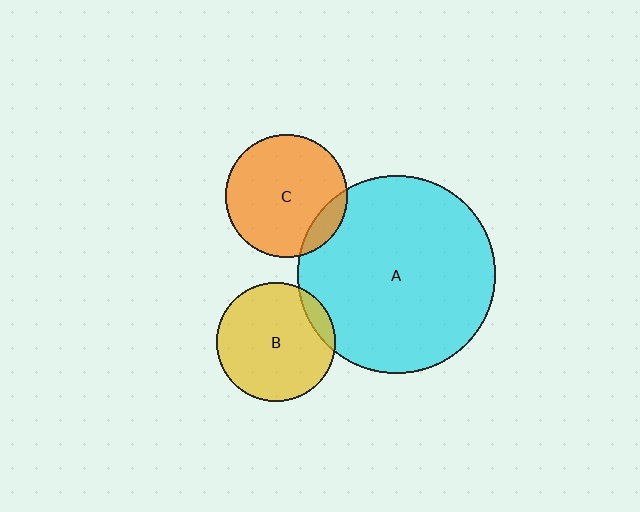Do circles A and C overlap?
Yes.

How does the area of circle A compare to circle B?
Approximately 2.8 times.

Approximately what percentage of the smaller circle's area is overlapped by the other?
Approximately 10%.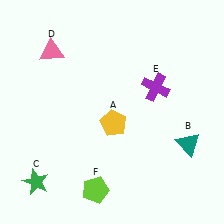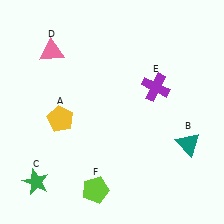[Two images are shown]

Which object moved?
The yellow pentagon (A) moved left.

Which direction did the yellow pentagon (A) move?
The yellow pentagon (A) moved left.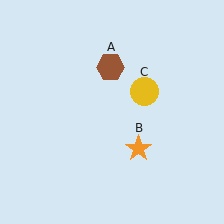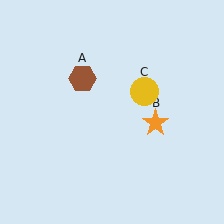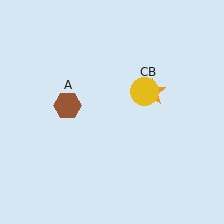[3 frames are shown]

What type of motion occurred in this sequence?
The brown hexagon (object A), orange star (object B) rotated counterclockwise around the center of the scene.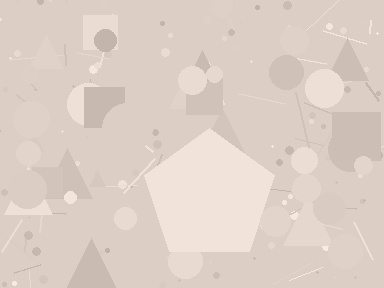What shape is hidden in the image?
A pentagon is hidden in the image.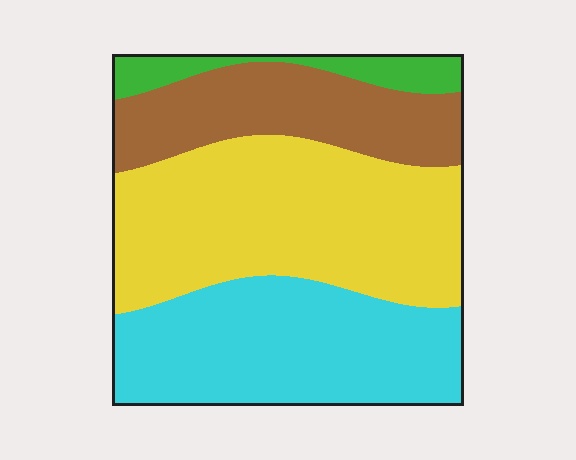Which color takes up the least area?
Green, at roughly 5%.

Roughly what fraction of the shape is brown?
Brown covers 21% of the shape.